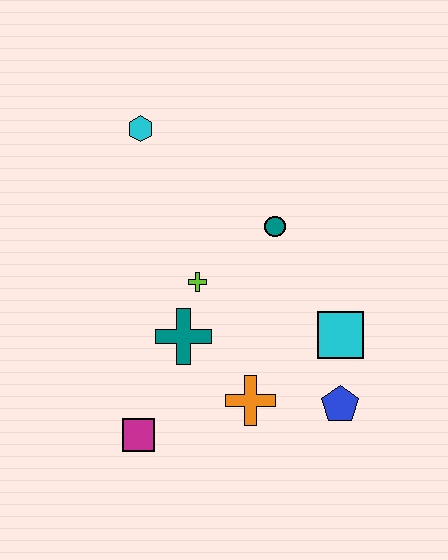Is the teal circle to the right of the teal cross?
Yes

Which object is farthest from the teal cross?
The cyan hexagon is farthest from the teal cross.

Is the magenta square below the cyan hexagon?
Yes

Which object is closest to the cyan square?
The blue pentagon is closest to the cyan square.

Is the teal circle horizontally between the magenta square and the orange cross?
No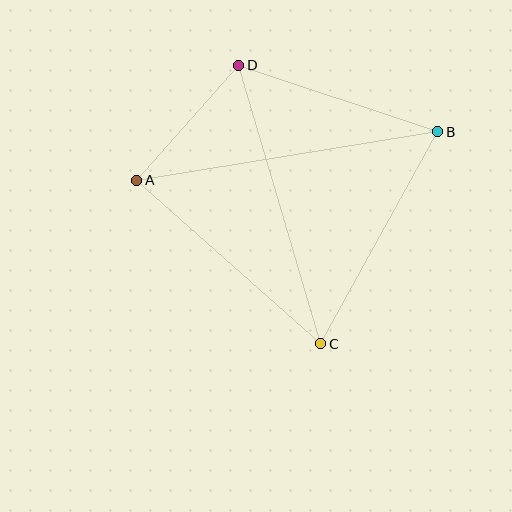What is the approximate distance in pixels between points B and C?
The distance between B and C is approximately 243 pixels.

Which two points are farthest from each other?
Points A and B are farthest from each other.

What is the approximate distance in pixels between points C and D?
The distance between C and D is approximately 290 pixels.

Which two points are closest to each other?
Points A and D are closest to each other.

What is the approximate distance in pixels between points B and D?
The distance between B and D is approximately 210 pixels.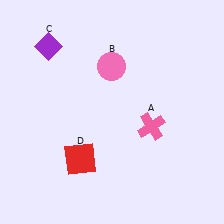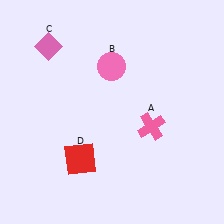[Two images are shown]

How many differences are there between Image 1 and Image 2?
There is 1 difference between the two images.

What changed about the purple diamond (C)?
In Image 1, C is purple. In Image 2, it changed to pink.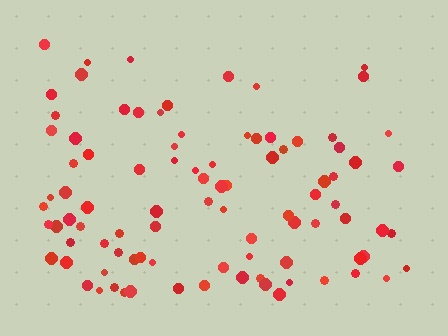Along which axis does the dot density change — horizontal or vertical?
Vertical.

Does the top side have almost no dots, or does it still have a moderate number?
Still a moderate number, just noticeably fewer than the bottom.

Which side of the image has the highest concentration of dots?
The bottom.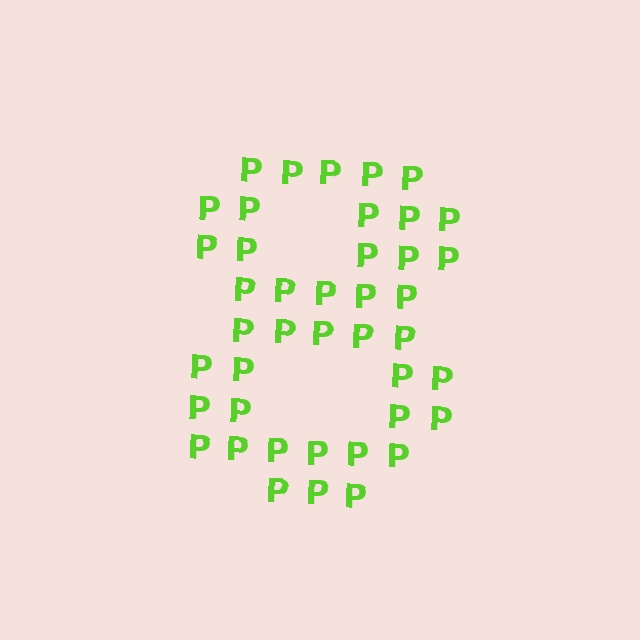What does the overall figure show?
The overall figure shows the digit 8.